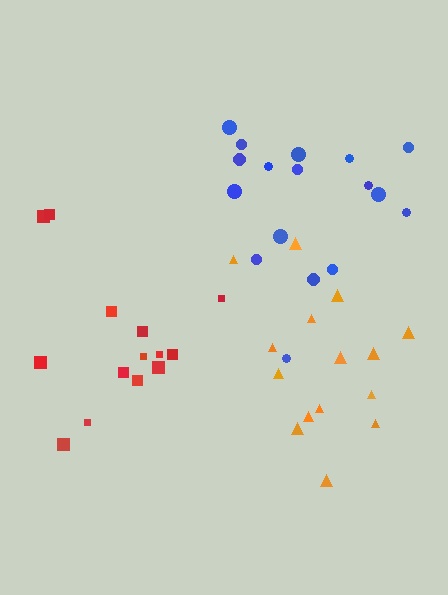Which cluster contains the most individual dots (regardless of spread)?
Blue (17).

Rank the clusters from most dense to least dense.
blue, orange, red.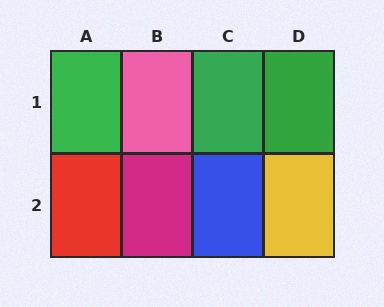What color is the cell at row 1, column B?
Pink.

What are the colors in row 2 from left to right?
Red, magenta, blue, yellow.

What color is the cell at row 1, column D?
Green.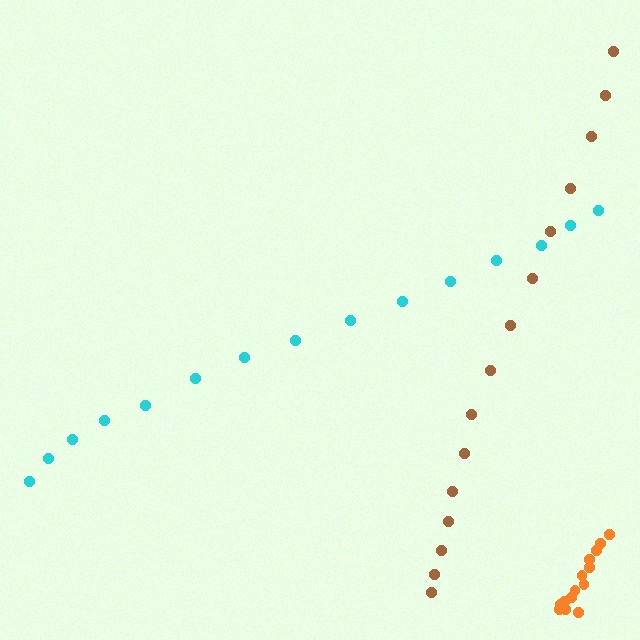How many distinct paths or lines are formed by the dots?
There are 3 distinct paths.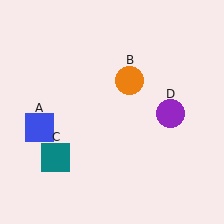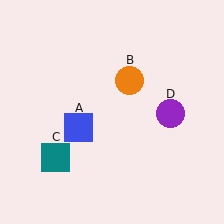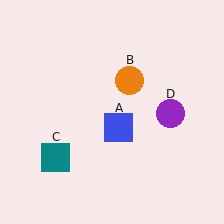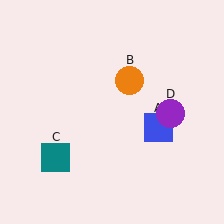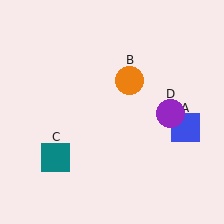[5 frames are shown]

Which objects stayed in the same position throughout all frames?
Orange circle (object B) and teal square (object C) and purple circle (object D) remained stationary.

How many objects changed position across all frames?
1 object changed position: blue square (object A).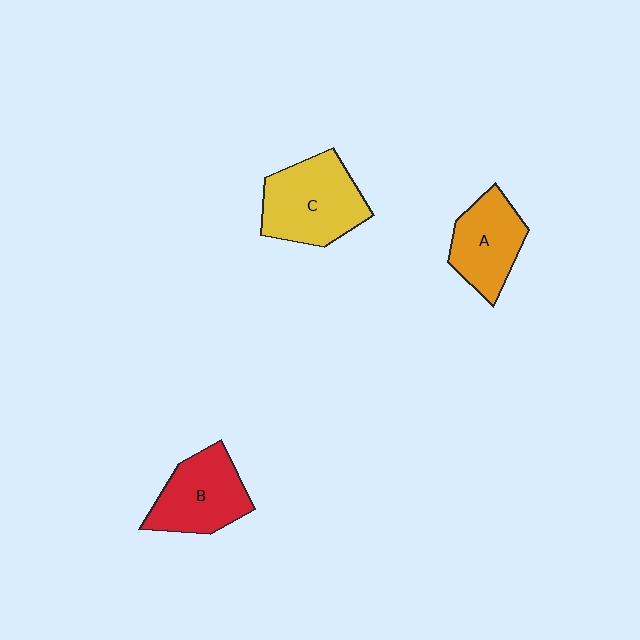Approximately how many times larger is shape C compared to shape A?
Approximately 1.3 times.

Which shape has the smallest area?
Shape A (orange).